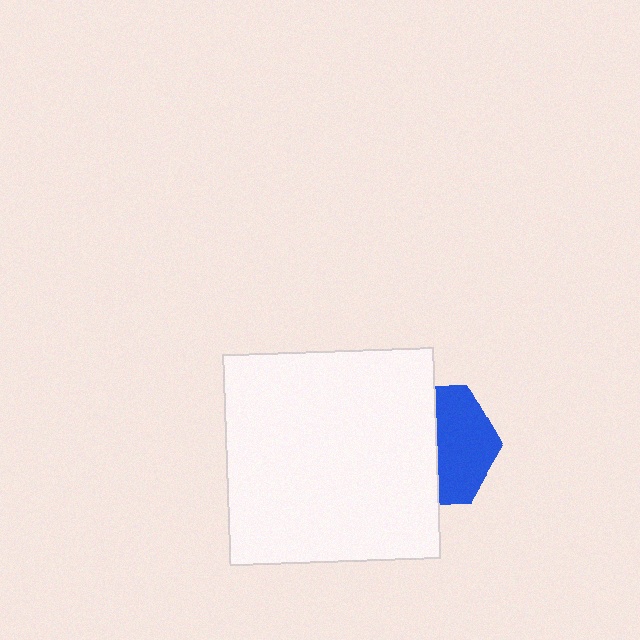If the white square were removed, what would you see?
You would see the complete blue hexagon.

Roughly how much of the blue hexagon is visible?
About half of it is visible (roughly 48%).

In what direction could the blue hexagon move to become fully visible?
The blue hexagon could move right. That would shift it out from behind the white square entirely.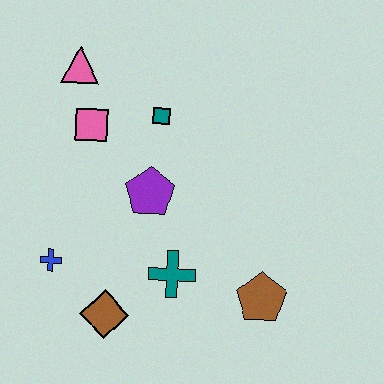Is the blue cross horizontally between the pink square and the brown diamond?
No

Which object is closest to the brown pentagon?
The teal cross is closest to the brown pentagon.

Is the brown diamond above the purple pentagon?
No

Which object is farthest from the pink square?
The brown pentagon is farthest from the pink square.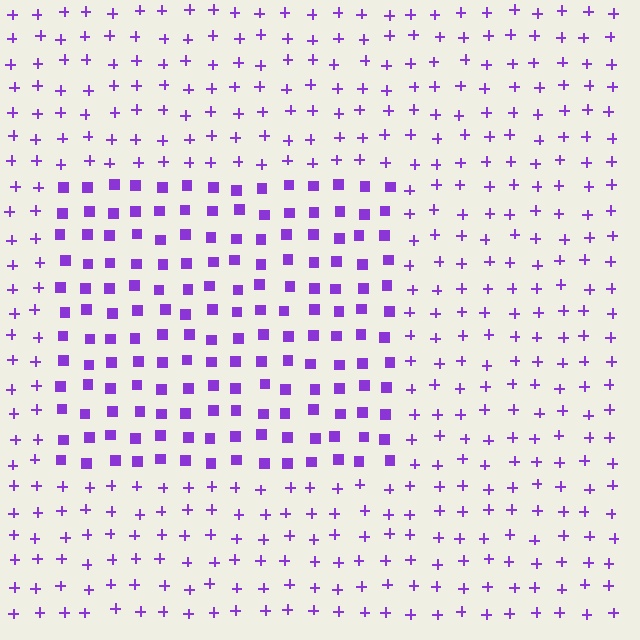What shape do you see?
I see a rectangle.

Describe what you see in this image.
The image is filled with small purple elements arranged in a uniform grid. A rectangle-shaped region contains squares, while the surrounding area contains plus signs. The boundary is defined purely by the change in element shape.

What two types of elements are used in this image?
The image uses squares inside the rectangle region and plus signs outside it.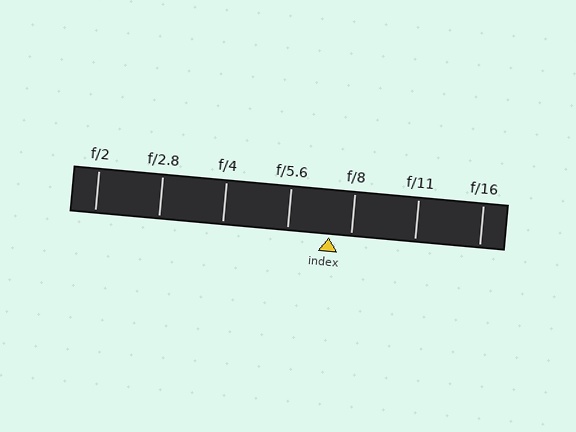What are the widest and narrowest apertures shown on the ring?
The widest aperture shown is f/2 and the narrowest is f/16.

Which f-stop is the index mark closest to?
The index mark is closest to f/8.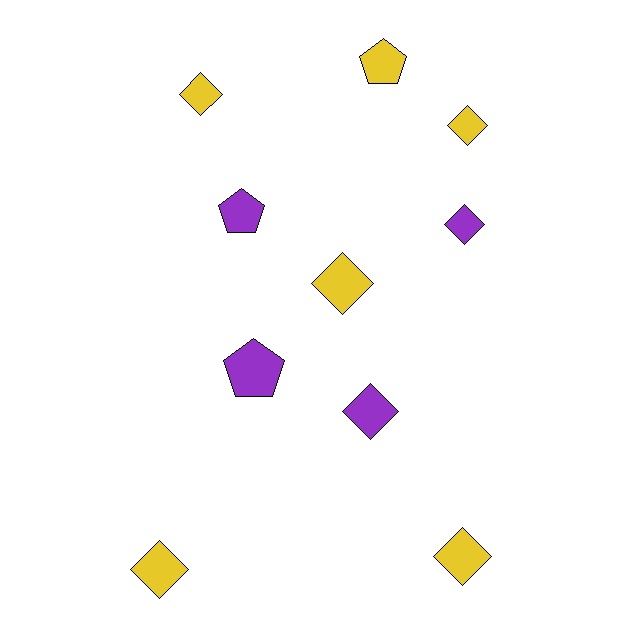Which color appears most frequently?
Yellow, with 6 objects.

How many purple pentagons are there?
There are 2 purple pentagons.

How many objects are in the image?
There are 10 objects.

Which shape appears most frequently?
Diamond, with 7 objects.